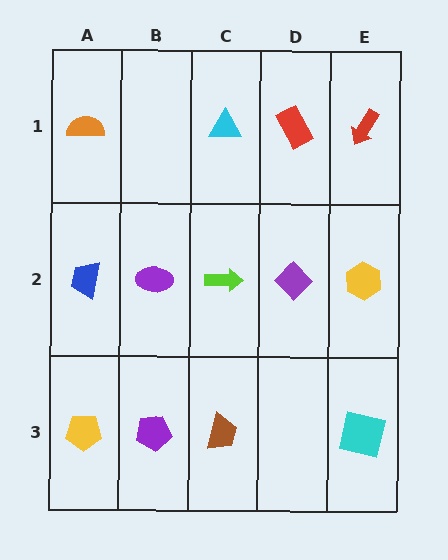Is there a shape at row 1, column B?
No, that cell is empty.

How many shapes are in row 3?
4 shapes.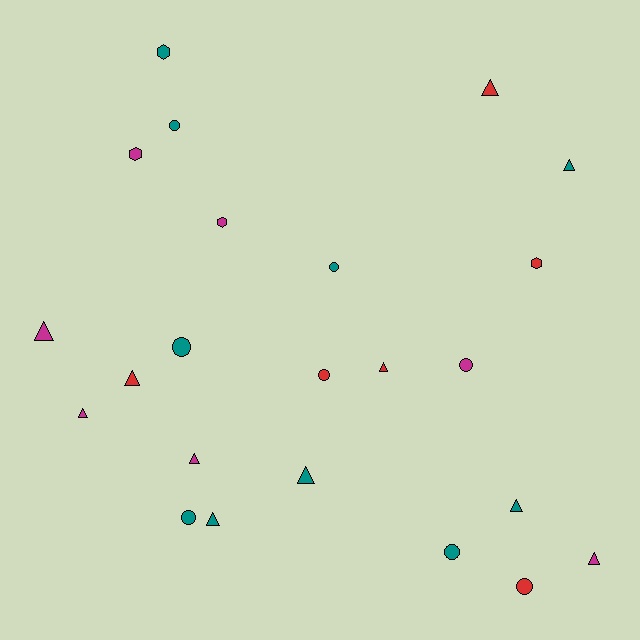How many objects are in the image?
There are 23 objects.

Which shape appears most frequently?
Triangle, with 11 objects.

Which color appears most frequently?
Teal, with 10 objects.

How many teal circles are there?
There are 5 teal circles.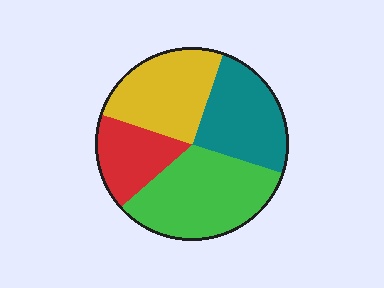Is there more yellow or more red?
Yellow.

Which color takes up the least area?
Red, at roughly 15%.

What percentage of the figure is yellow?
Yellow takes up about one quarter (1/4) of the figure.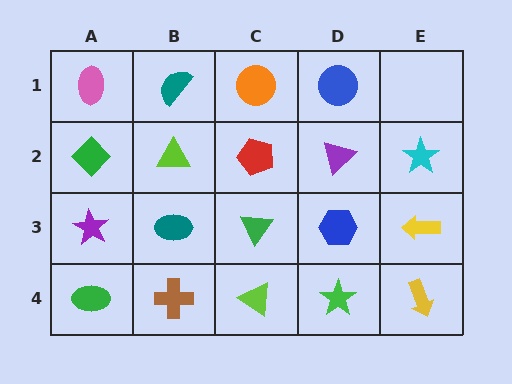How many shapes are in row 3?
5 shapes.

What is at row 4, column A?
A green ellipse.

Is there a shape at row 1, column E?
No, that cell is empty.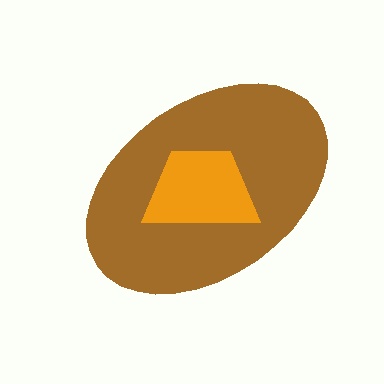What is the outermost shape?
The brown ellipse.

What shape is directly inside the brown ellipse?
The orange trapezoid.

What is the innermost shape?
The orange trapezoid.